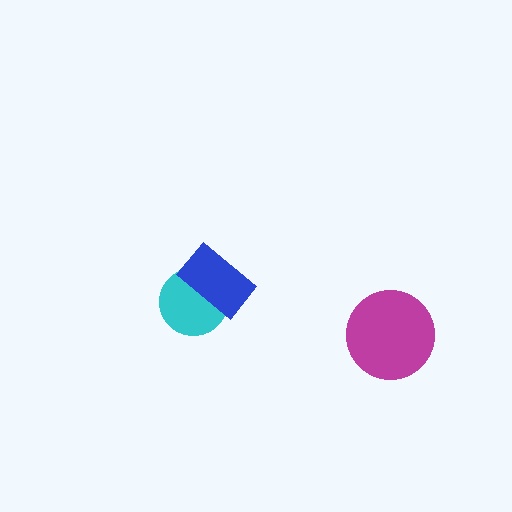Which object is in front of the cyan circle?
The blue rectangle is in front of the cyan circle.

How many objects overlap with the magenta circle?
0 objects overlap with the magenta circle.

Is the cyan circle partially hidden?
Yes, it is partially covered by another shape.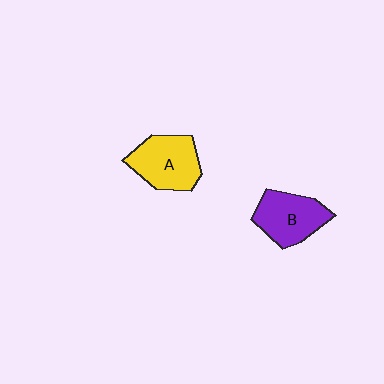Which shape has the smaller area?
Shape B (purple).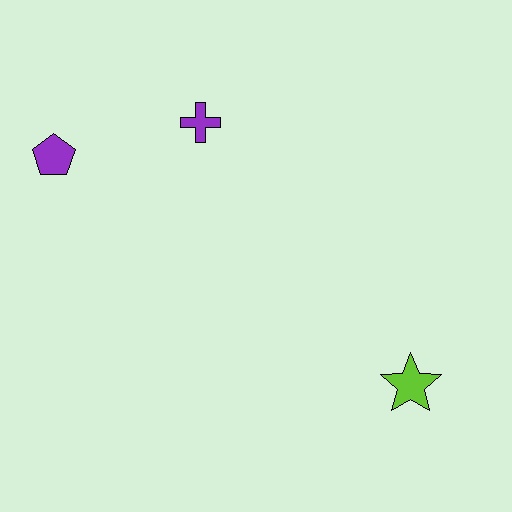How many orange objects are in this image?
There are no orange objects.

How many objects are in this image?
There are 3 objects.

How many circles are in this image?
There are no circles.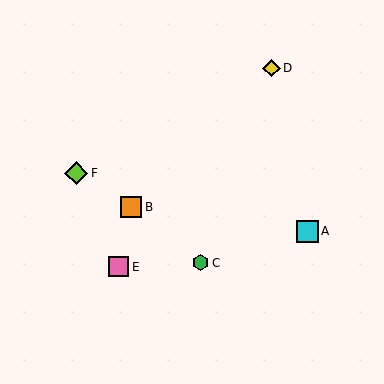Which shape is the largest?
The lime diamond (labeled F) is the largest.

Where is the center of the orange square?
The center of the orange square is at (131, 207).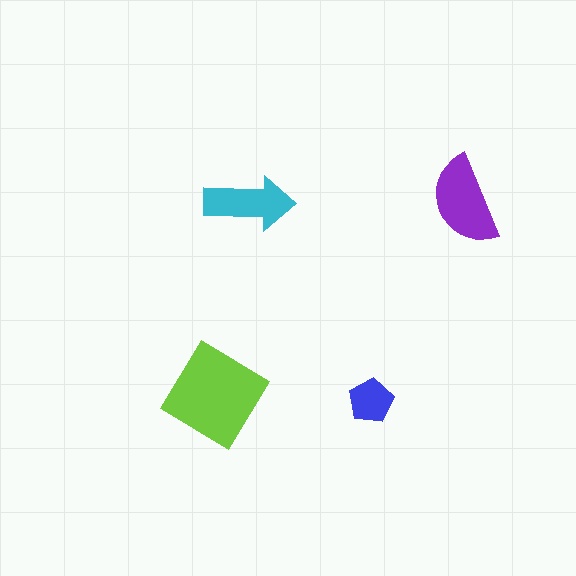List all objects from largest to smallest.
The lime diamond, the purple semicircle, the cyan arrow, the blue pentagon.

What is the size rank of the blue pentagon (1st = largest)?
4th.